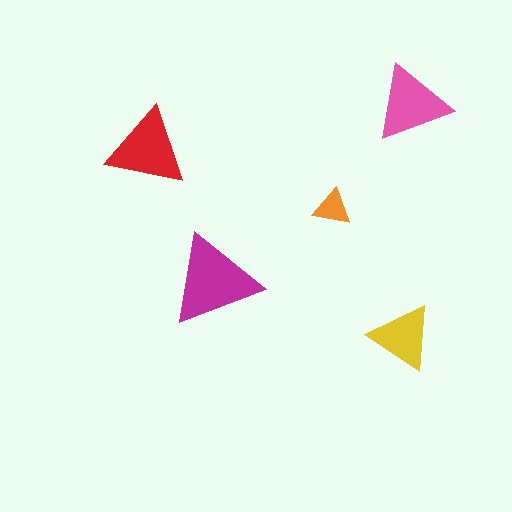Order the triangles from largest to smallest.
the magenta one, the red one, the pink one, the yellow one, the orange one.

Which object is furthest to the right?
The pink triangle is rightmost.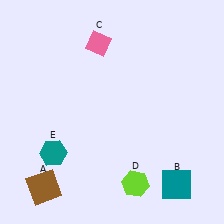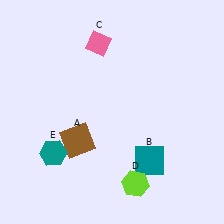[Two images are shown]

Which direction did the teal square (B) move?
The teal square (B) moved left.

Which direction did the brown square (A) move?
The brown square (A) moved up.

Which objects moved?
The objects that moved are: the brown square (A), the teal square (B).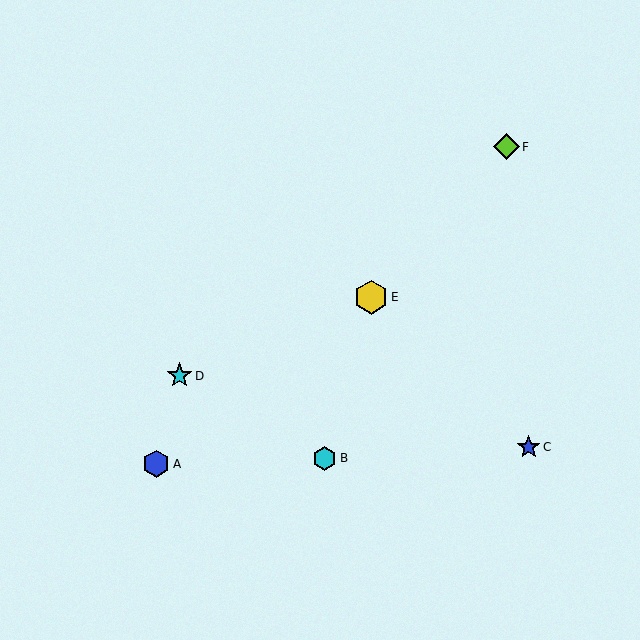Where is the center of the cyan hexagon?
The center of the cyan hexagon is at (325, 458).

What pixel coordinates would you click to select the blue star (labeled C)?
Click at (529, 447) to select the blue star C.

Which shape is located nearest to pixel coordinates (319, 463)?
The cyan hexagon (labeled B) at (325, 458) is nearest to that location.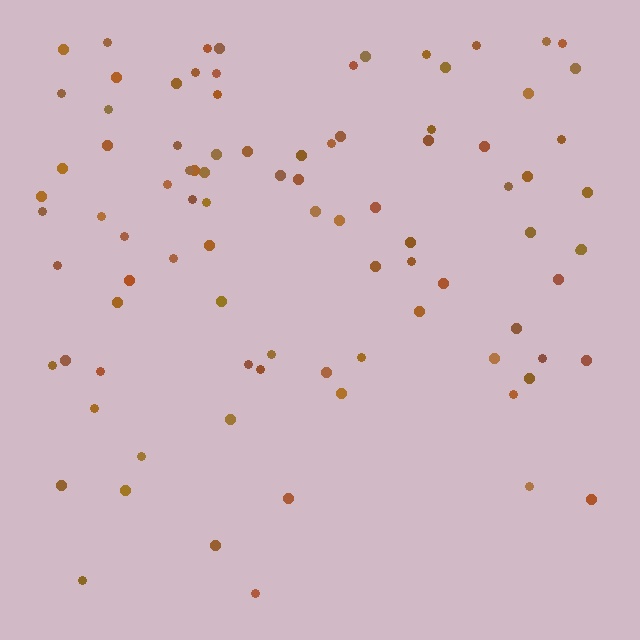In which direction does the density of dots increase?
From bottom to top, with the top side densest.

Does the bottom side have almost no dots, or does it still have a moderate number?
Still a moderate number, just noticeably fewer than the top.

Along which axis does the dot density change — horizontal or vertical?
Vertical.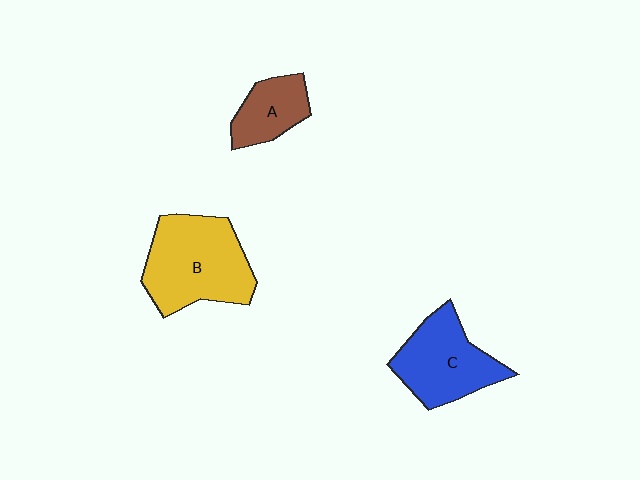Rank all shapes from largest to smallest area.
From largest to smallest: B (yellow), C (blue), A (brown).